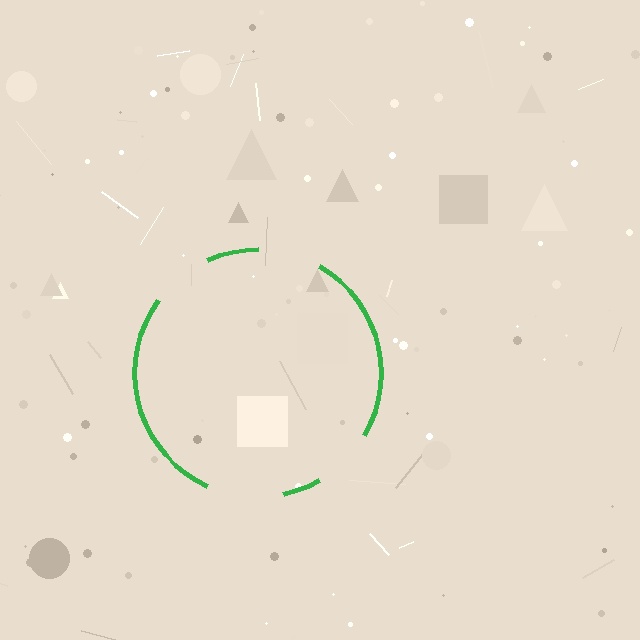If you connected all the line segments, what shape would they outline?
They would outline a circle.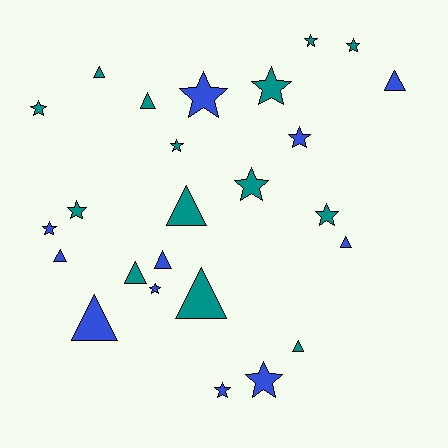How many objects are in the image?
There are 25 objects.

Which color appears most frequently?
Teal, with 14 objects.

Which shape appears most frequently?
Star, with 14 objects.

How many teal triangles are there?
There are 6 teal triangles.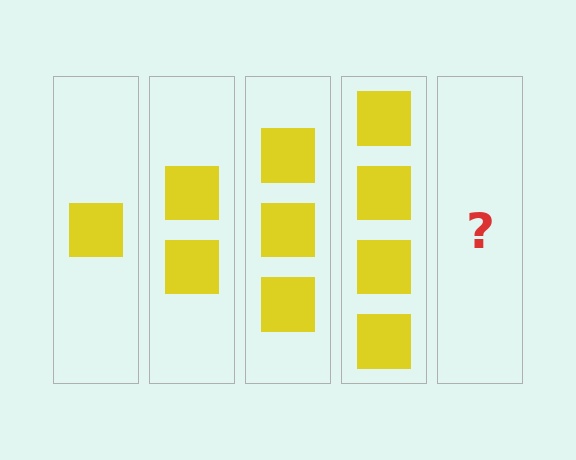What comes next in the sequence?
The next element should be 5 squares.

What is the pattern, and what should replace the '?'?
The pattern is that each step adds one more square. The '?' should be 5 squares.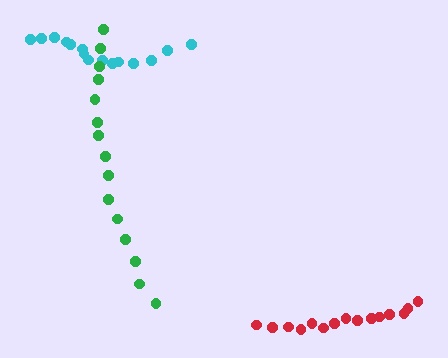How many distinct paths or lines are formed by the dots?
There are 3 distinct paths.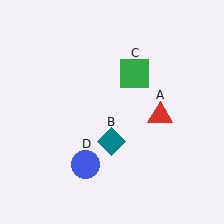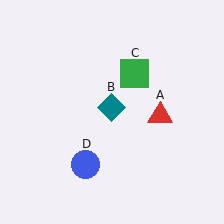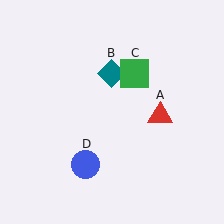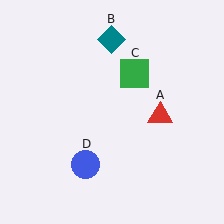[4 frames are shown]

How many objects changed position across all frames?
1 object changed position: teal diamond (object B).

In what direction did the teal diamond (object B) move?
The teal diamond (object B) moved up.